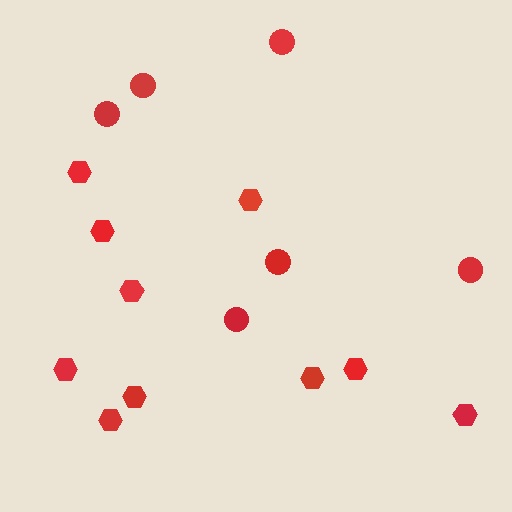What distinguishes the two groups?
There are 2 groups: one group of circles (6) and one group of hexagons (10).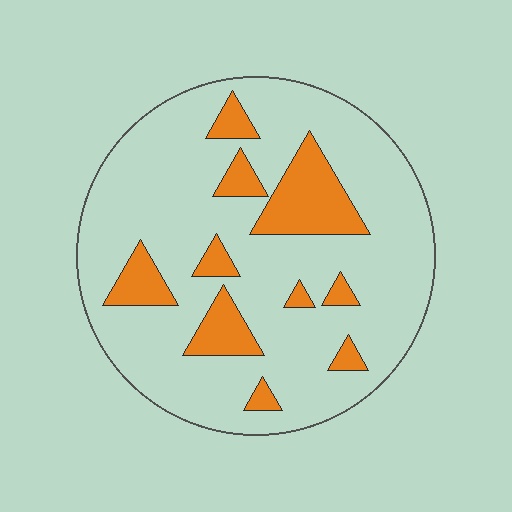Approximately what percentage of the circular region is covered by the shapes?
Approximately 20%.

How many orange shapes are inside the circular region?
10.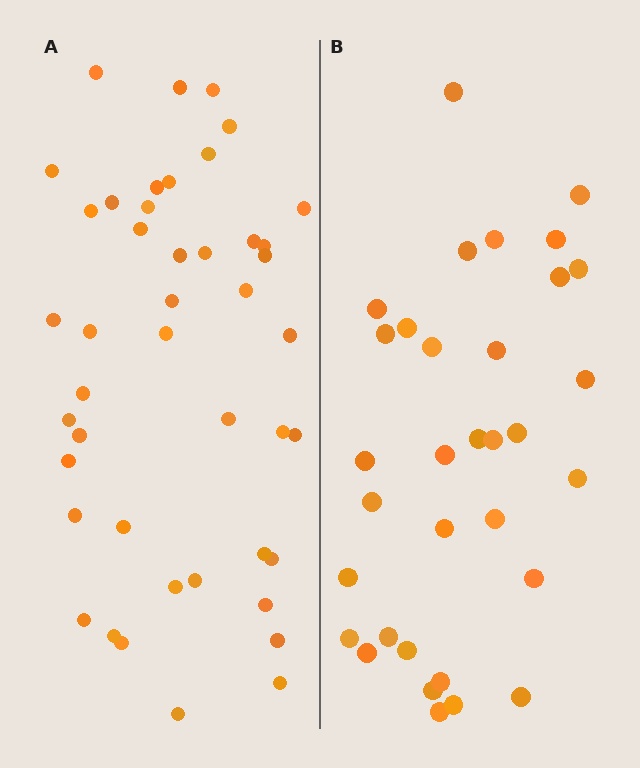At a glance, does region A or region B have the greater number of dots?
Region A (the left region) has more dots.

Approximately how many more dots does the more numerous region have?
Region A has roughly 12 or so more dots than region B.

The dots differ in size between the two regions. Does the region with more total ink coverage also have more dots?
No. Region B has more total ink coverage because its dots are larger, but region A actually contains more individual dots. Total area can be misleading — the number of items is what matters here.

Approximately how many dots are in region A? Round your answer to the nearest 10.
About 40 dots. (The exact count is 44, which rounds to 40.)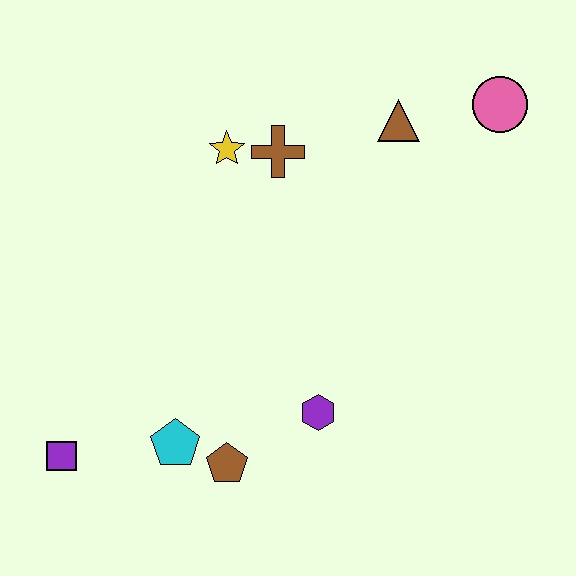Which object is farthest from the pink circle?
The purple square is farthest from the pink circle.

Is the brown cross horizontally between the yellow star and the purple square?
No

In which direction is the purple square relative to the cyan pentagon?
The purple square is to the left of the cyan pentagon.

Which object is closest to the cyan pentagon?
The brown pentagon is closest to the cyan pentagon.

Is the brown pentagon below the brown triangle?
Yes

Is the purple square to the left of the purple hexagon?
Yes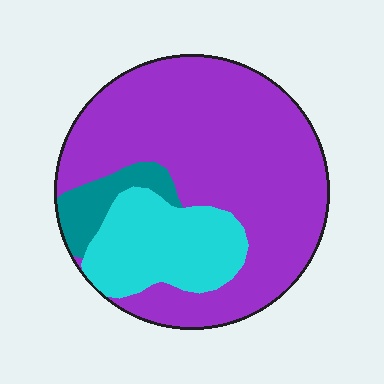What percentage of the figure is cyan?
Cyan takes up between a sixth and a third of the figure.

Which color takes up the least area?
Teal, at roughly 10%.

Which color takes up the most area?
Purple, at roughly 70%.